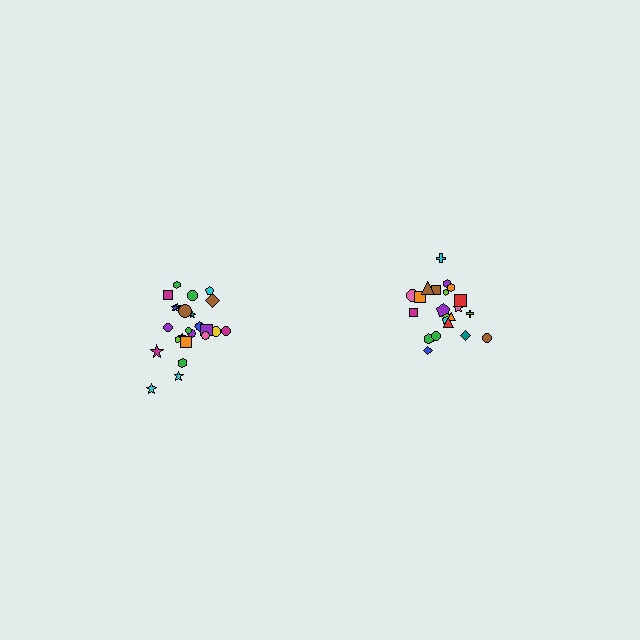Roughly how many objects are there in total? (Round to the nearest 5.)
Roughly 45 objects in total.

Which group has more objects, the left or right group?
The left group.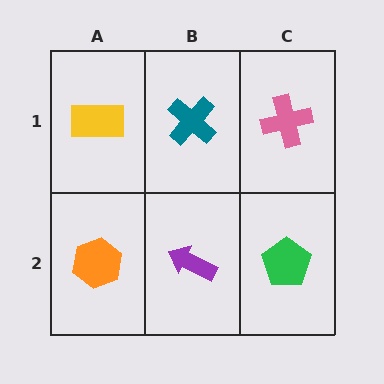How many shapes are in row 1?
3 shapes.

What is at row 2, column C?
A green pentagon.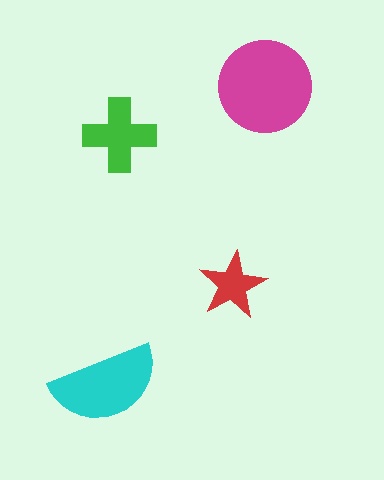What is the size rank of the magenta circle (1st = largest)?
1st.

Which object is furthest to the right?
The magenta circle is rightmost.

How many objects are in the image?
There are 4 objects in the image.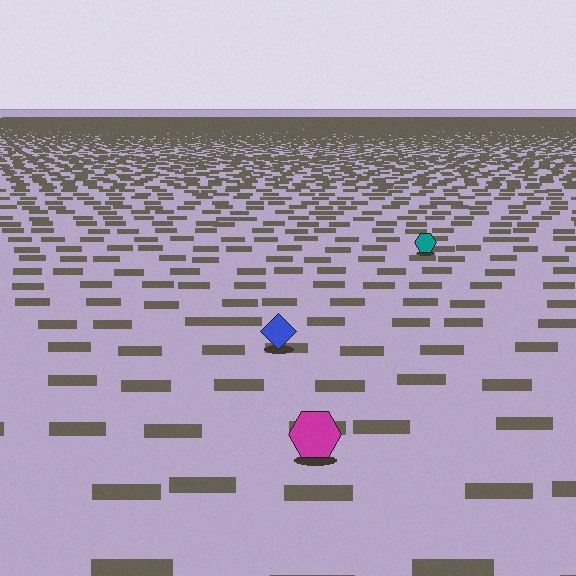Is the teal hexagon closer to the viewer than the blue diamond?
No. The blue diamond is closer — you can tell from the texture gradient: the ground texture is coarser near it.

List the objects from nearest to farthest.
From nearest to farthest: the magenta hexagon, the blue diamond, the teal hexagon.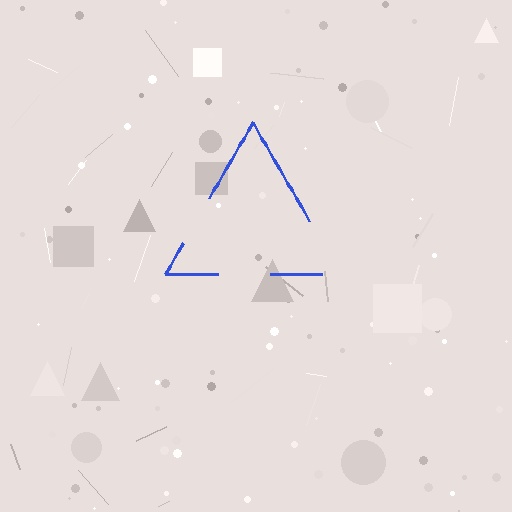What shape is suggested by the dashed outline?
The dashed outline suggests a triangle.